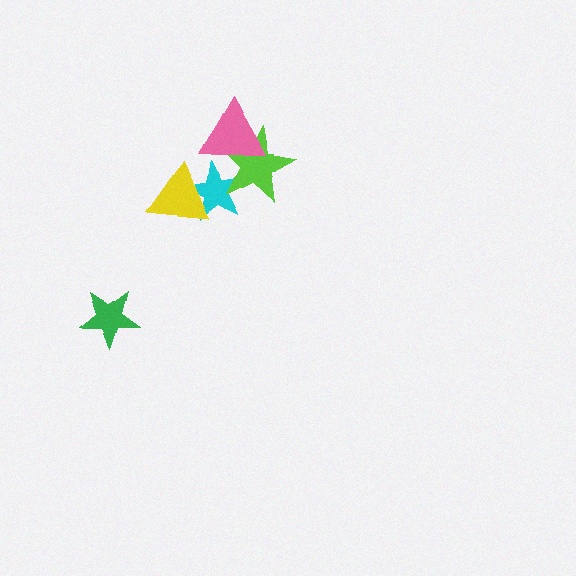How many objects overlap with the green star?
0 objects overlap with the green star.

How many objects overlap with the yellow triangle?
1 object overlaps with the yellow triangle.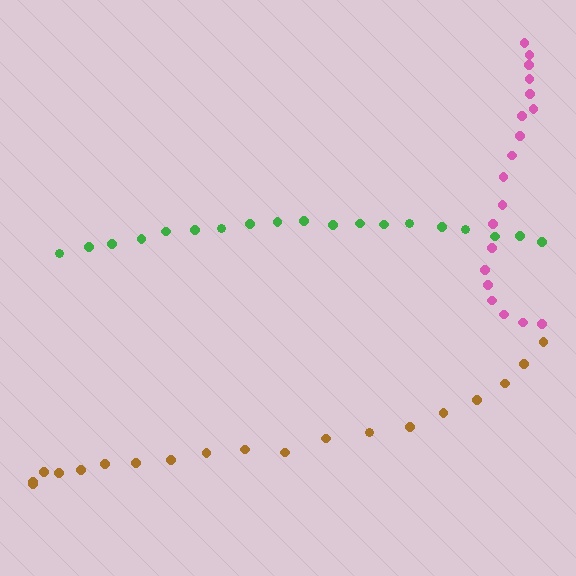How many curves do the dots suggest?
There are 3 distinct paths.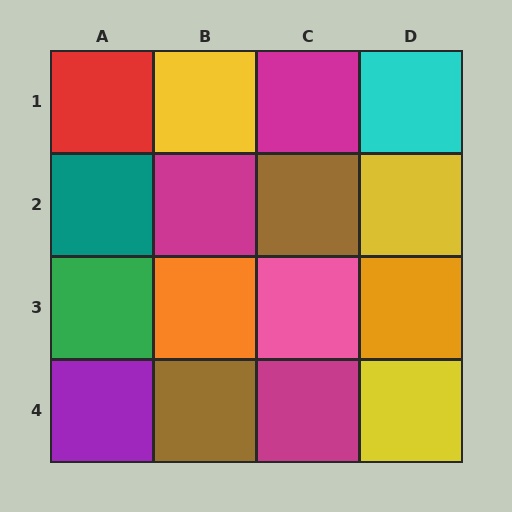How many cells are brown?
2 cells are brown.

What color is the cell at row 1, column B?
Yellow.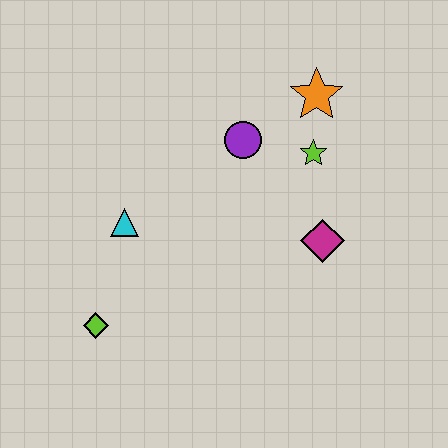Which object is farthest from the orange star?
The lime diamond is farthest from the orange star.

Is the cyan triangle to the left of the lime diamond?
No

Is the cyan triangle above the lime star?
No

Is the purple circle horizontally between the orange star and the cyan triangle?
Yes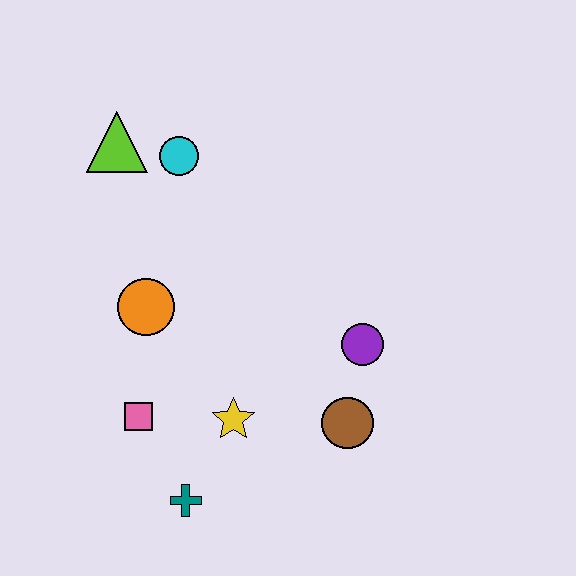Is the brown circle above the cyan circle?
No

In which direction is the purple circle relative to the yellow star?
The purple circle is to the right of the yellow star.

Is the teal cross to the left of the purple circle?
Yes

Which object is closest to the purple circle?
The brown circle is closest to the purple circle.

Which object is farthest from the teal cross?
The lime triangle is farthest from the teal cross.